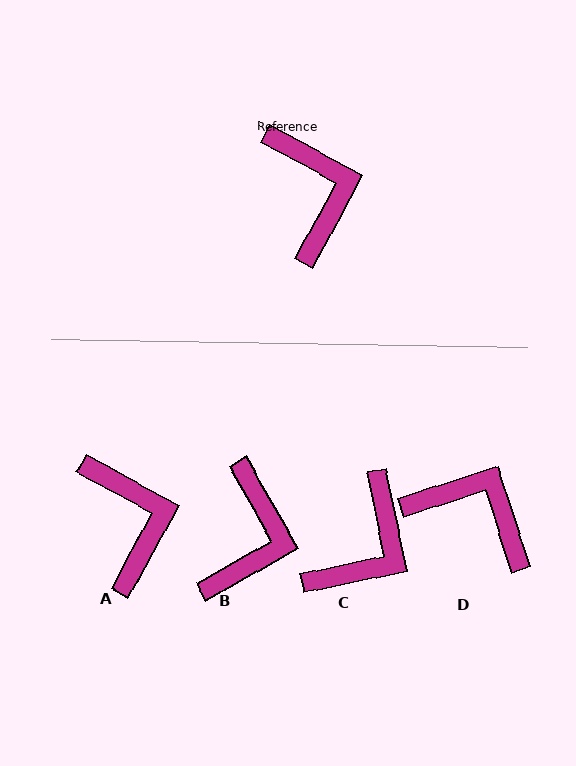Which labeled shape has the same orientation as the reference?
A.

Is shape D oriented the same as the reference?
No, it is off by about 46 degrees.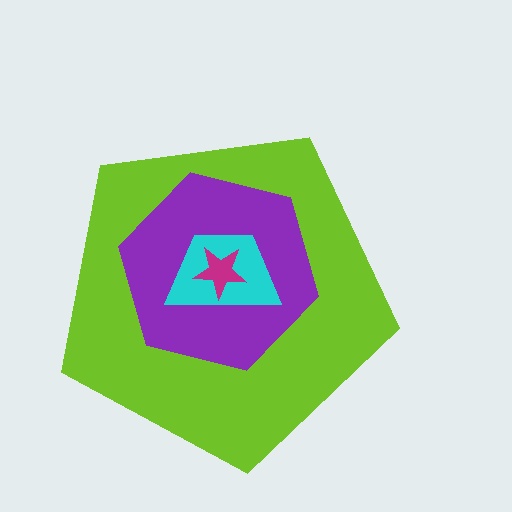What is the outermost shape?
The lime pentagon.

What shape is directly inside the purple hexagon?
The cyan trapezoid.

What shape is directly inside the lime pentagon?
The purple hexagon.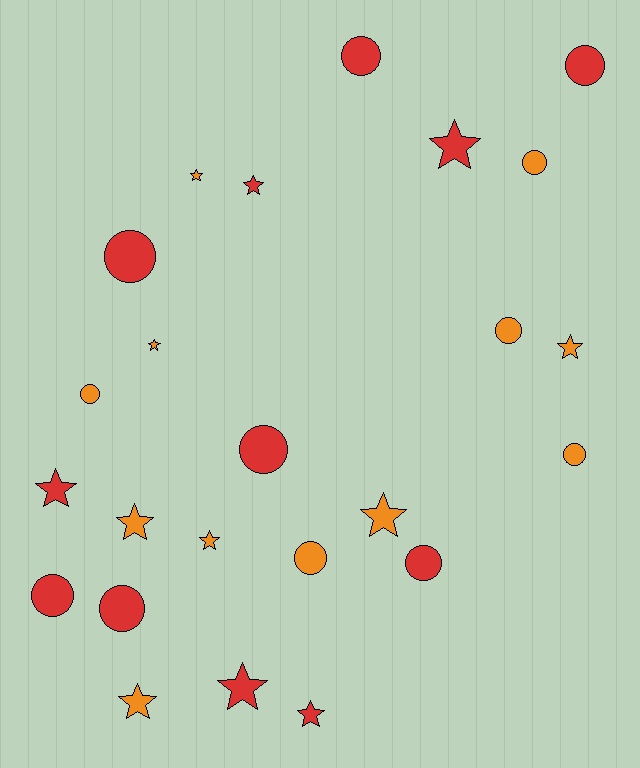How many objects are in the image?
There are 24 objects.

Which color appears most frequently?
Red, with 12 objects.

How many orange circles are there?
There are 5 orange circles.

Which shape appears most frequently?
Star, with 12 objects.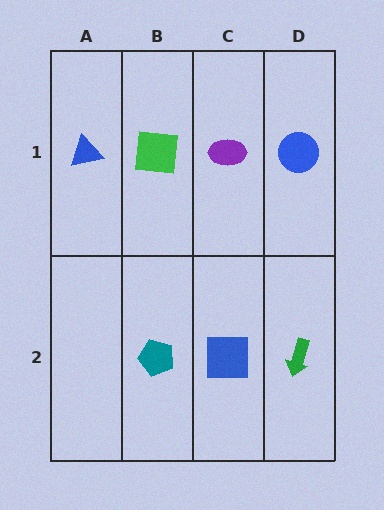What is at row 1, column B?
A green square.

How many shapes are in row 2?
3 shapes.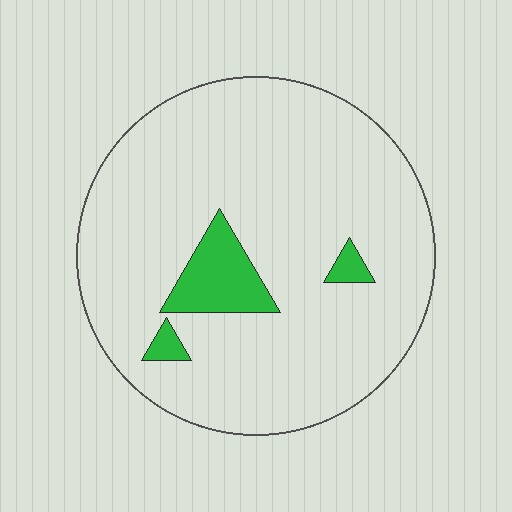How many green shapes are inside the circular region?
3.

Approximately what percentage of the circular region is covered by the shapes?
Approximately 10%.